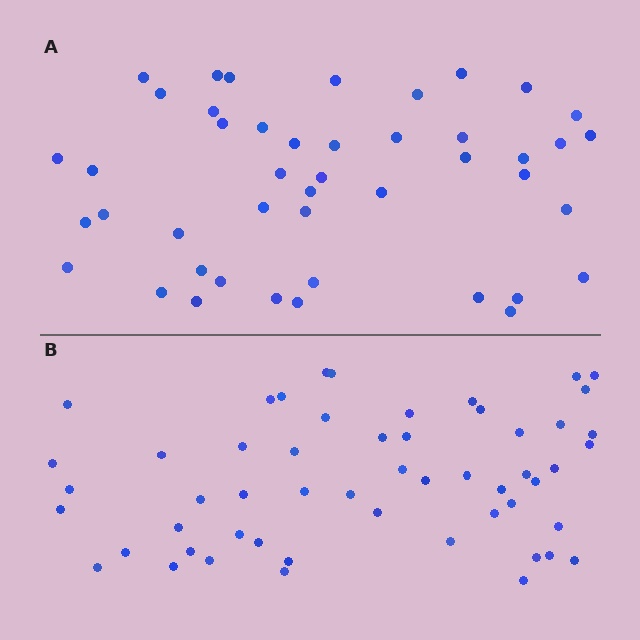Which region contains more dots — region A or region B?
Region B (the bottom region) has more dots.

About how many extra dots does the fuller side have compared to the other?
Region B has roughly 8 or so more dots than region A.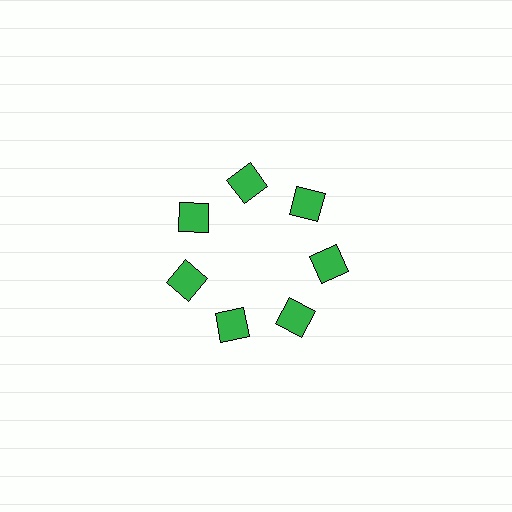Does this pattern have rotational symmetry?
Yes, this pattern has 7-fold rotational symmetry. It looks the same after rotating 51 degrees around the center.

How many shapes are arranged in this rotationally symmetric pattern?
There are 7 shapes, arranged in 7 groups of 1.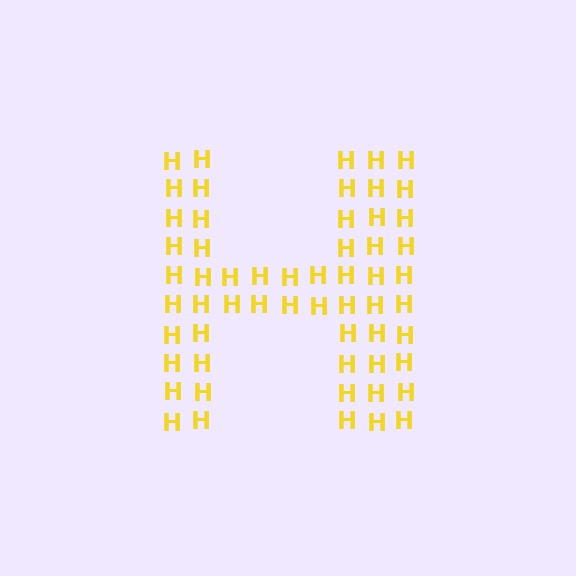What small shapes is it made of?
It is made of small letter H's.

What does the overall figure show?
The overall figure shows the letter H.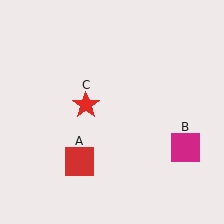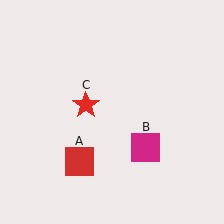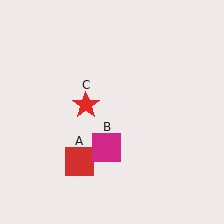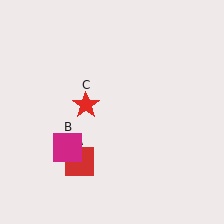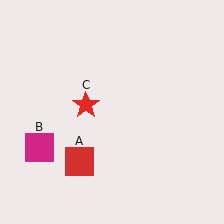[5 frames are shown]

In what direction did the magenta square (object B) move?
The magenta square (object B) moved left.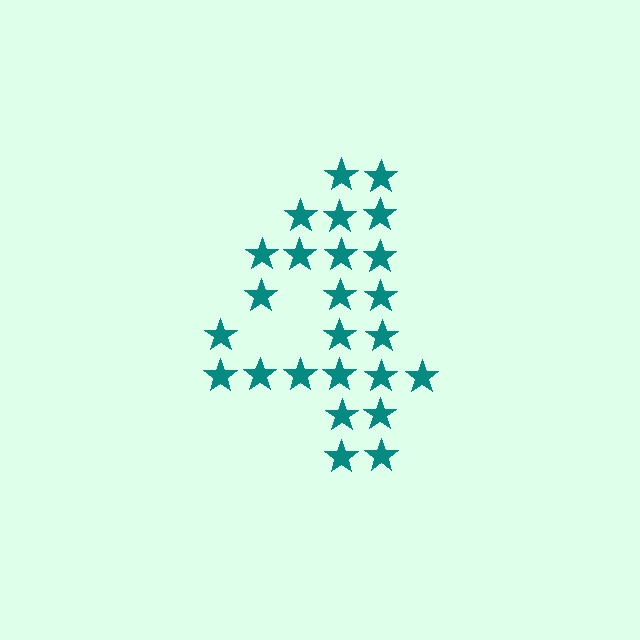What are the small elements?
The small elements are stars.